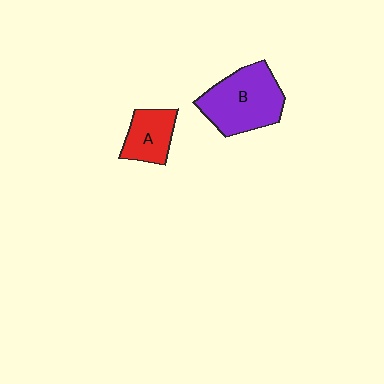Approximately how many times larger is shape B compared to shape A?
Approximately 1.8 times.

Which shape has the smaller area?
Shape A (red).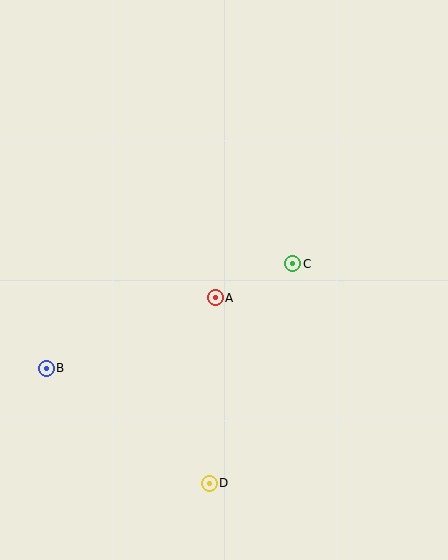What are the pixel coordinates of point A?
Point A is at (215, 298).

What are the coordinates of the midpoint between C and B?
The midpoint between C and B is at (170, 316).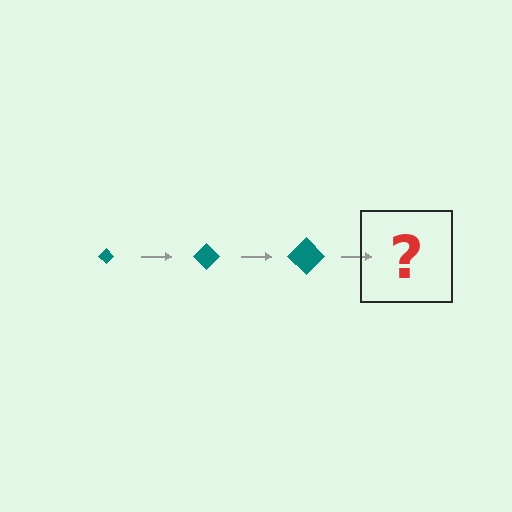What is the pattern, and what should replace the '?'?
The pattern is that the diamond gets progressively larger each step. The '?' should be a teal diamond, larger than the previous one.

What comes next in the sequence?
The next element should be a teal diamond, larger than the previous one.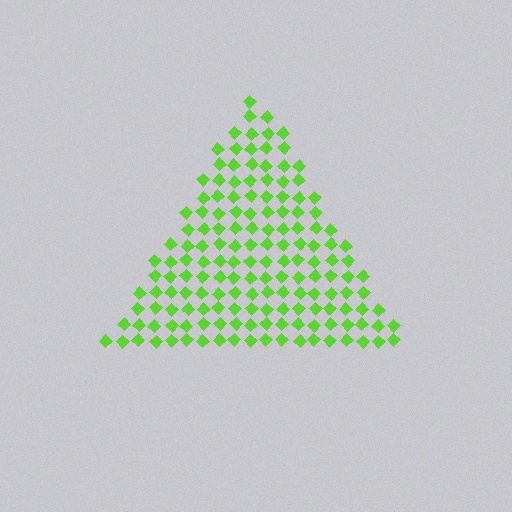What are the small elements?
The small elements are diamonds.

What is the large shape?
The large shape is a triangle.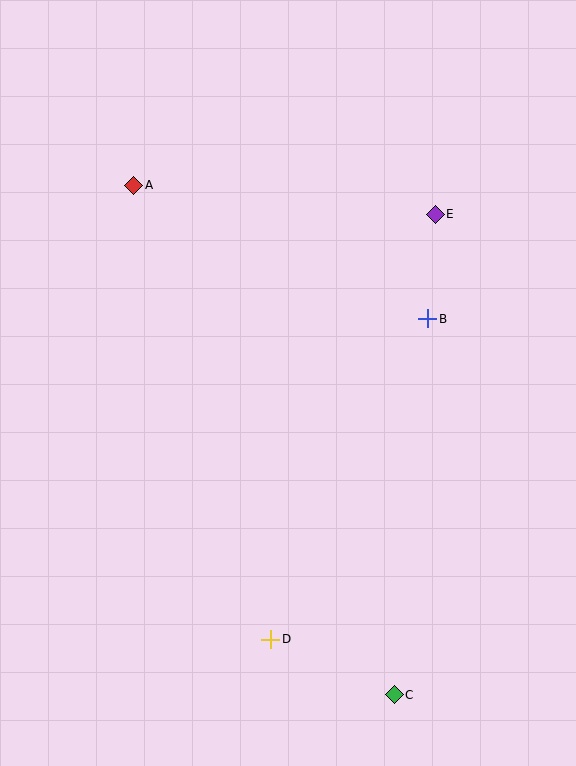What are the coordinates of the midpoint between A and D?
The midpoint between A and D is at (202, 412).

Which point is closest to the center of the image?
Point B at (428, 319) is closest to the center.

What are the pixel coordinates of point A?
Point A is at (134, 185).